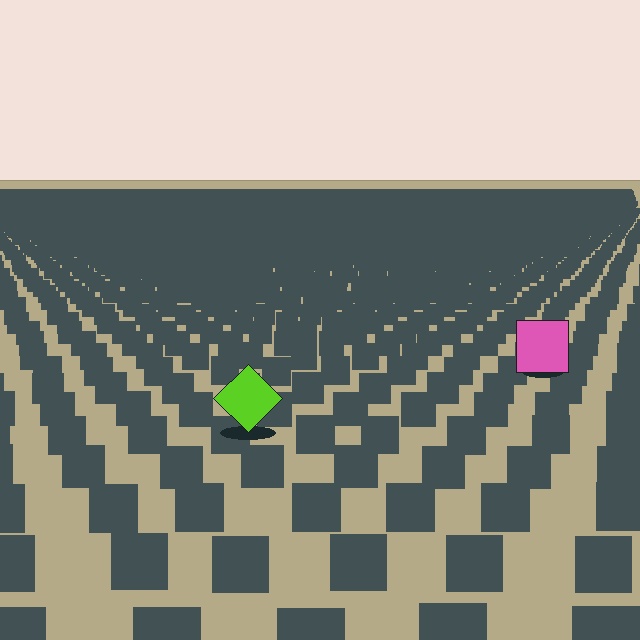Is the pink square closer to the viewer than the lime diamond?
No. The lime diamond is closer — you can tell from the texture gradient: the ground texture is coarser near it.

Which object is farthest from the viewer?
The pink square is farthest from the viewer. It appears smaller and the ground texture around it is denser.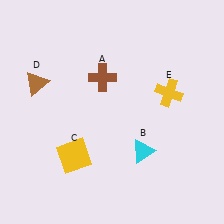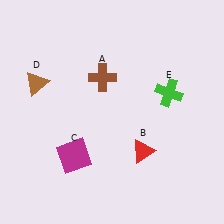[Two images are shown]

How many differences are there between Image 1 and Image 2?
There are 3 differences between the two images.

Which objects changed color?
B changed from cyan to red. C changed from yellow to magenta. E changed from yellow to green.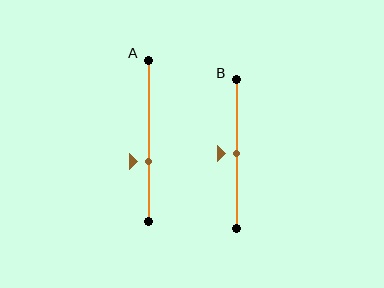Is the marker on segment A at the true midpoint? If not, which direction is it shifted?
No, the marker on segment A is shifted downward by about 13% of the segment length.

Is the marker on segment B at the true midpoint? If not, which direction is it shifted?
Yes, the marker on segment B is at the true midpoint.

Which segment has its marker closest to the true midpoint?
Segment B has its marker closest to the true midpoint.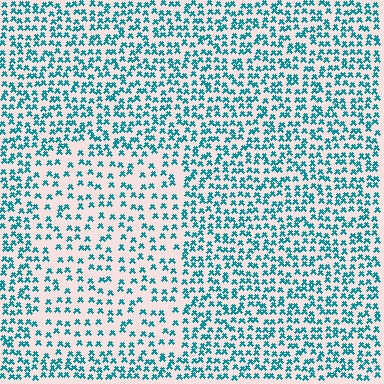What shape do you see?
I see a rectangle.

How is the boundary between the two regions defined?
The boundary is defined by a change in element density (approximately 1.8x ratio). All elements are the same color, size, and shape.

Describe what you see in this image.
The image contains small teal elements arranged at two different densities. A rectangle-shaped region is visible where the elements are less densely packed than the surrounding area.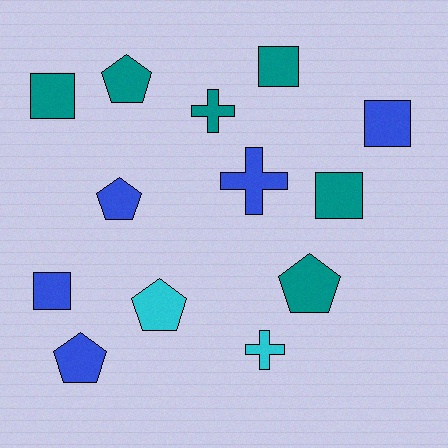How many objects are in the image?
There are 13 objects.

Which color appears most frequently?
Teal, with 6 objects.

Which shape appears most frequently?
Square, with 5 objects.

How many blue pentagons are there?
There are 2 blue pentagons.